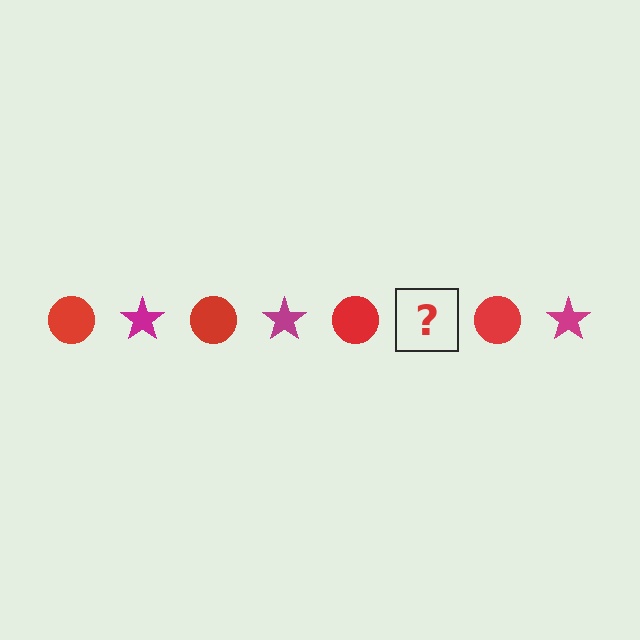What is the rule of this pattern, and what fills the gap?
The rule is that the pattern alternates between red circle and magenta star. The gap should be filled with a magenta star.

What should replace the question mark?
The question mark should be replaced with a magenta star.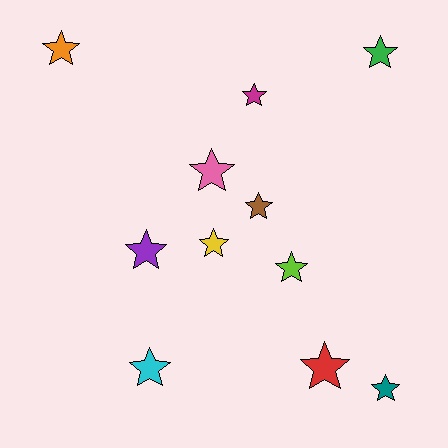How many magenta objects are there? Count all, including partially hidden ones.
There is 1 magenta object.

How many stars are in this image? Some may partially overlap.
There are 11 stars.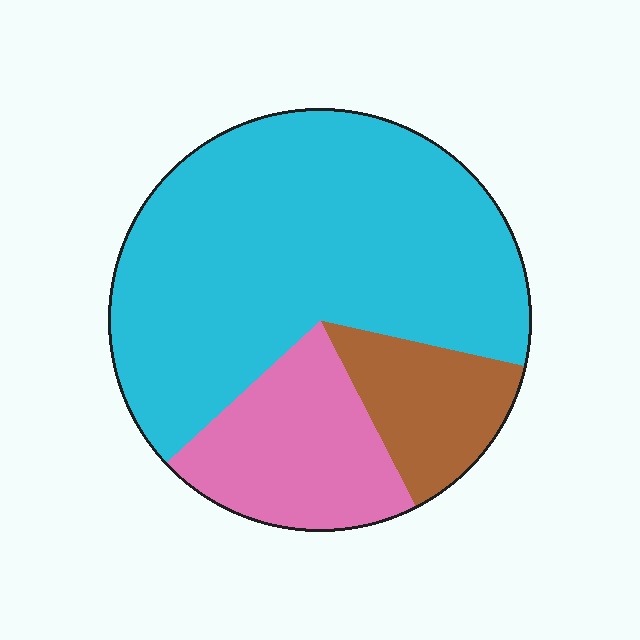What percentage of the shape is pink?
Pink takes up between a sixth and a third of the shape.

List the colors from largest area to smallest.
From largest to smallest: cyan, pink, brown.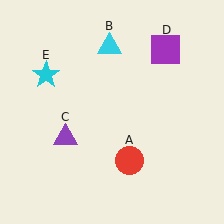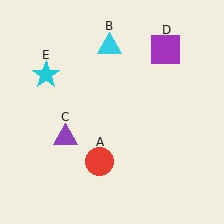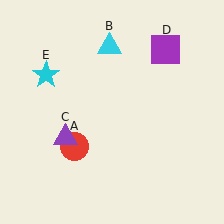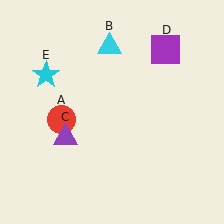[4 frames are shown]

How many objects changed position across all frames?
1 object changed position: red circle (object A).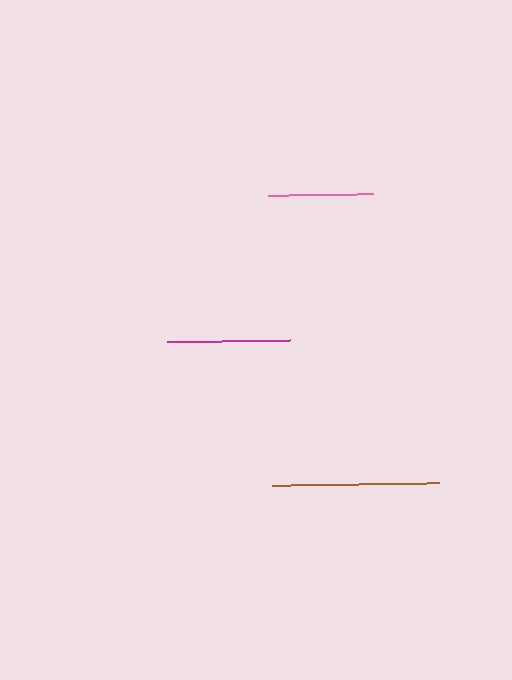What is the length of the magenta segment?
The magenta segment is approximately 123 pixels long.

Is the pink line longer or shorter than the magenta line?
The magenta line is longer than the pink line.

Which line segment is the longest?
The brown line is the longest at approximately 167 pixels.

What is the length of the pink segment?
The pink segment is approximately 105 pixels long.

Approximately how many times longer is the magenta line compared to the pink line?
The magenta line is approximately 1.2 times the length of the pink line.